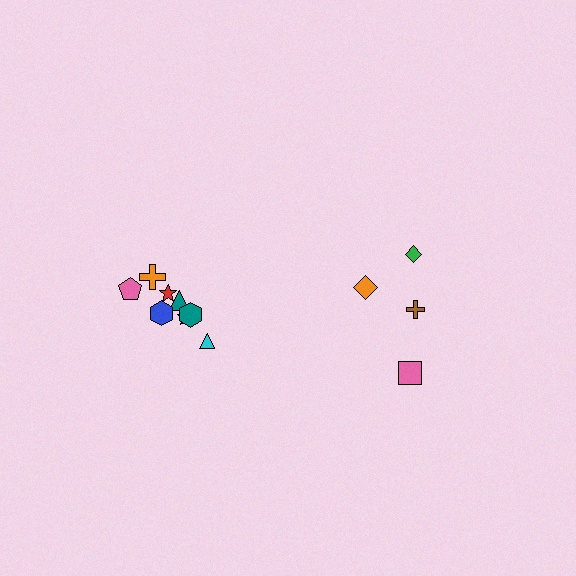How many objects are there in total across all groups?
There are 12 objects.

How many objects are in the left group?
There are 8 objects.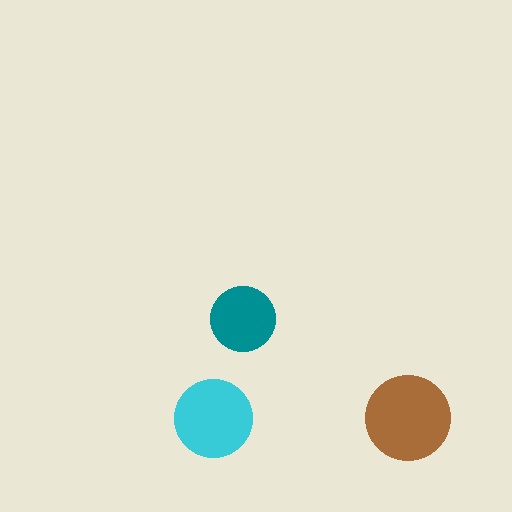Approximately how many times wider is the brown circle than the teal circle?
About 1.5 times wider.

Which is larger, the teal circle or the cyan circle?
The cyan one.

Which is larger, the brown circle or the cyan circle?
The brown one.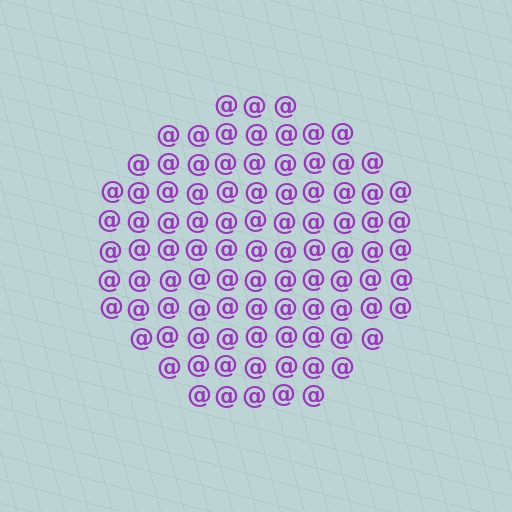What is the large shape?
The large shape is a circle.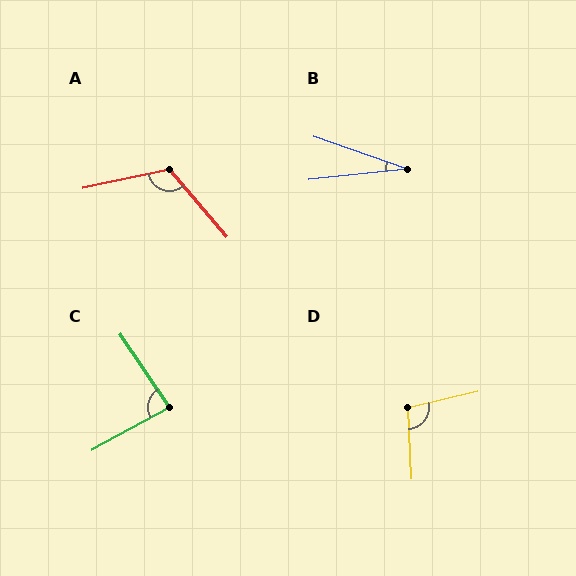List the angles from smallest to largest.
B (25°), C (85°), D (100°), A (118°).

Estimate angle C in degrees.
Approximately 85 degrees.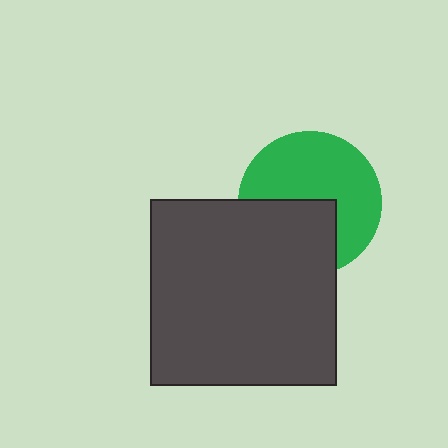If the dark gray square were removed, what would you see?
You would see the complete green circle.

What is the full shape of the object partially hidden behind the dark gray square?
The partially hidden object is a green circle.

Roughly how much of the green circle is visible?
About half of it is visible (roughly 61%).